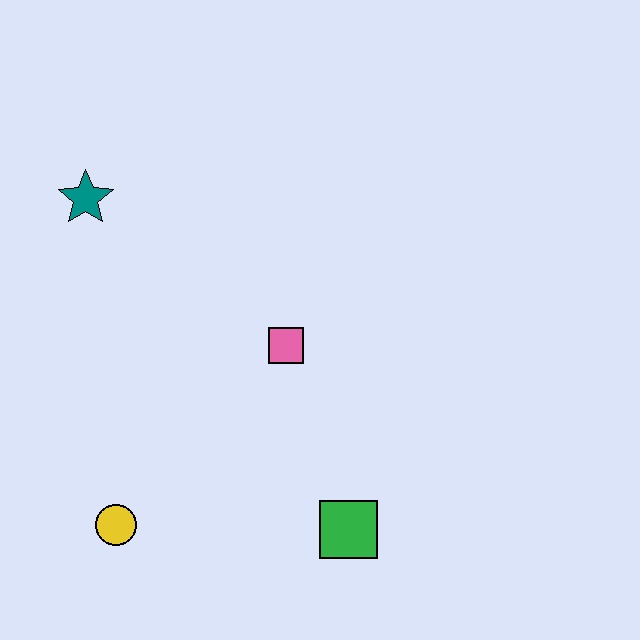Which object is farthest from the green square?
The teal star is farthest from the green square.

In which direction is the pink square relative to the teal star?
The pink square is to the right of the teal star.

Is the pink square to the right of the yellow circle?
Yes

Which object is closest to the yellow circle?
The green square is closest to the yellow circle.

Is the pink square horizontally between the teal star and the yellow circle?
No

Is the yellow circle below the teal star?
Yes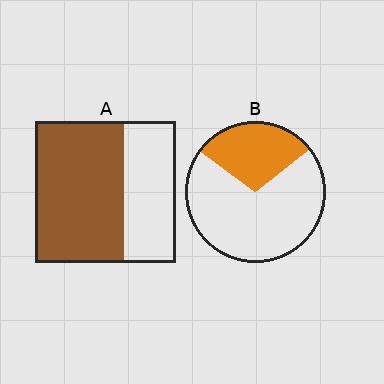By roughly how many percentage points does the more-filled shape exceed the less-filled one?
By roughly 35 percentage points (A over B).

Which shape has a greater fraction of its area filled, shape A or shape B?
Shape A.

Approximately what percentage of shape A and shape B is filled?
A is approximately 65% and B is approximately 30%.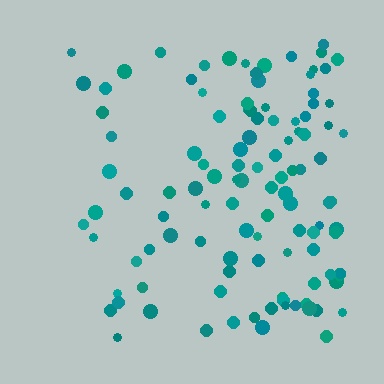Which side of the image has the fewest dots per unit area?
The left.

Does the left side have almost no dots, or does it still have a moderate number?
Still a moderate number, just noticeably fewer than the right.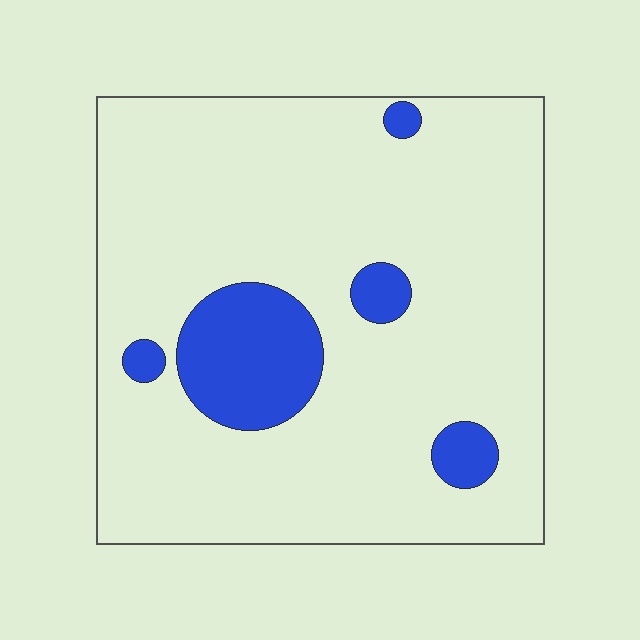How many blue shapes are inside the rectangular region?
5.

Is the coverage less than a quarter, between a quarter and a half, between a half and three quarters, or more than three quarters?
Less than a quarter.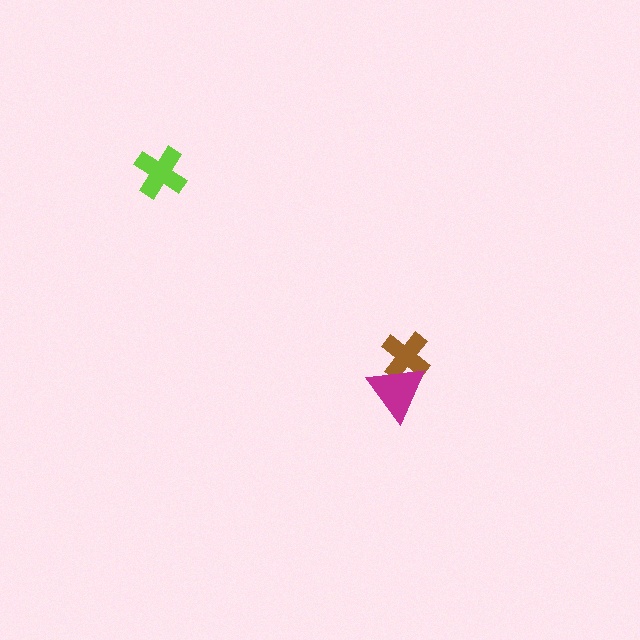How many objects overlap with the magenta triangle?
1 object overlaps with the magenta triangle.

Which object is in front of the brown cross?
The magenta triangle is in front of the brown cross.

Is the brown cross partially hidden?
Yes, it is partially covered by another shape.